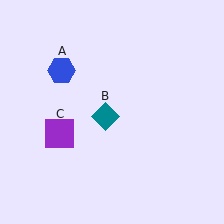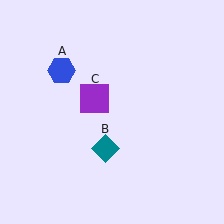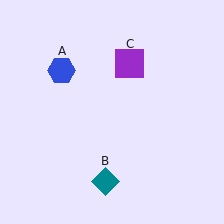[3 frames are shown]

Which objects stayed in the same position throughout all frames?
Blue hexagon (object A) remained stationary.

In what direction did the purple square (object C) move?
The purple square (object C) moved up and to the right.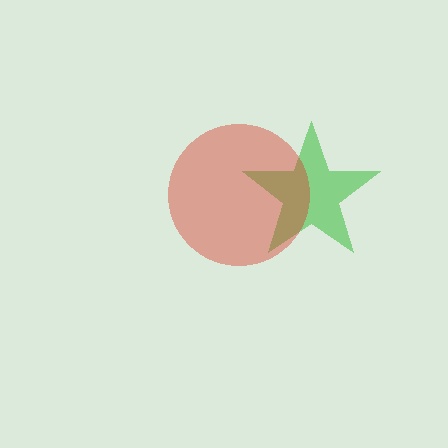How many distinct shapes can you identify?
There are 2 distinct shapes: a green star, a red circle.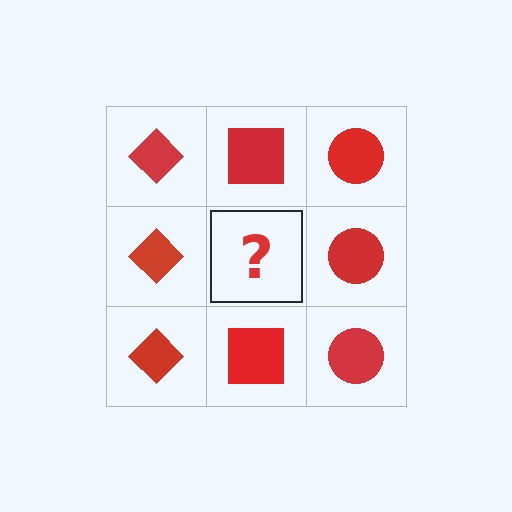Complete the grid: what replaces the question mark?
The question mark should be replaced with a red square.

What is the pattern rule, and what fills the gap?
The rule is that each column has a consistent shape. The gap should be filled with a red square.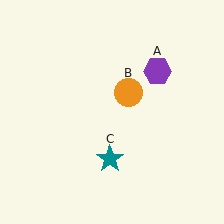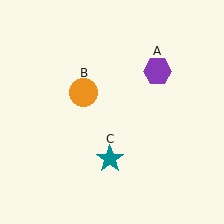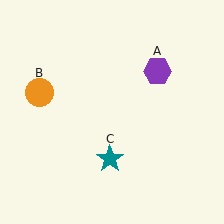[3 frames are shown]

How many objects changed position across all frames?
1 object changed position: orange circle (object B).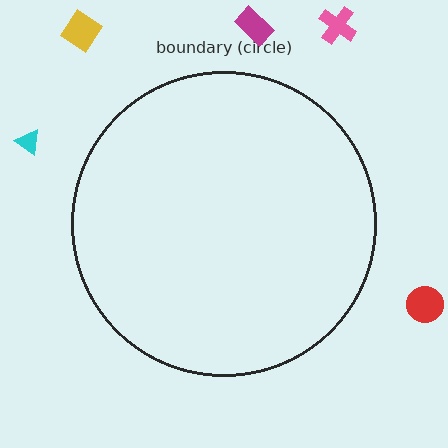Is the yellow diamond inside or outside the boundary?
Outside.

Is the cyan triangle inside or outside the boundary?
Outside.